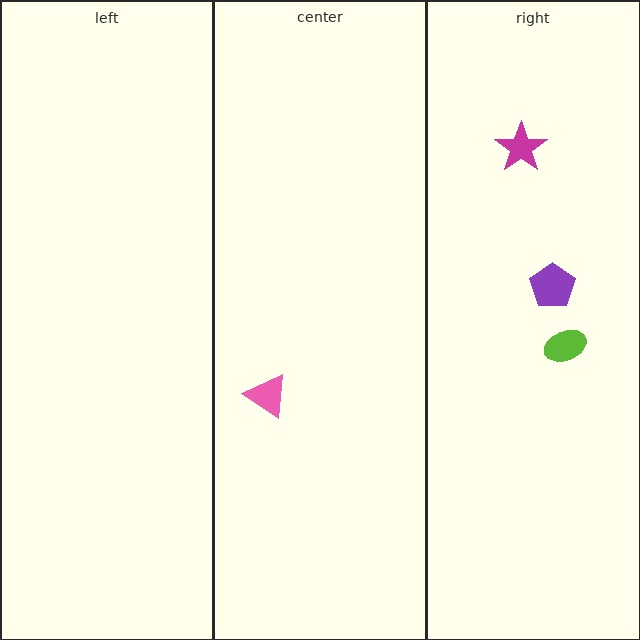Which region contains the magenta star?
The right region.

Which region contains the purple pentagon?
The right region.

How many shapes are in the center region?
1.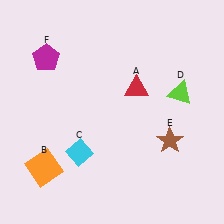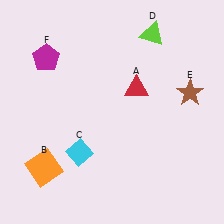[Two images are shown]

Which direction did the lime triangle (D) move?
The lime triangle (D) moved up.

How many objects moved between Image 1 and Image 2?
2 objects moved between the two images.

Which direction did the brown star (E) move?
The brown star (E) moved up.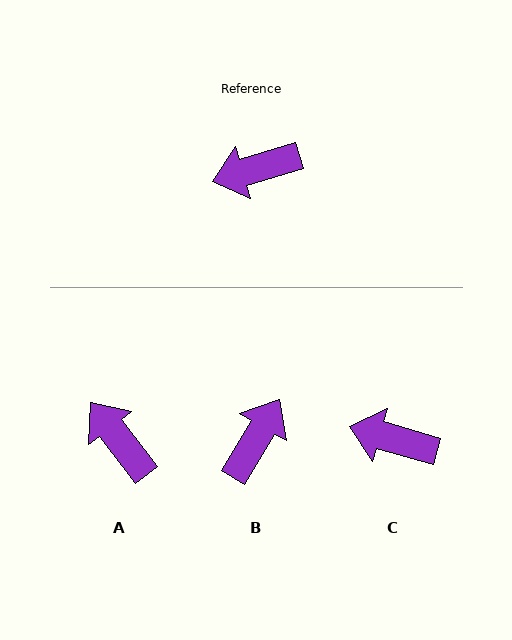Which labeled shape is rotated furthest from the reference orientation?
B, about 137 degrees away.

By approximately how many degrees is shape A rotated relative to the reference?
Approximately 69 degrees clockwise.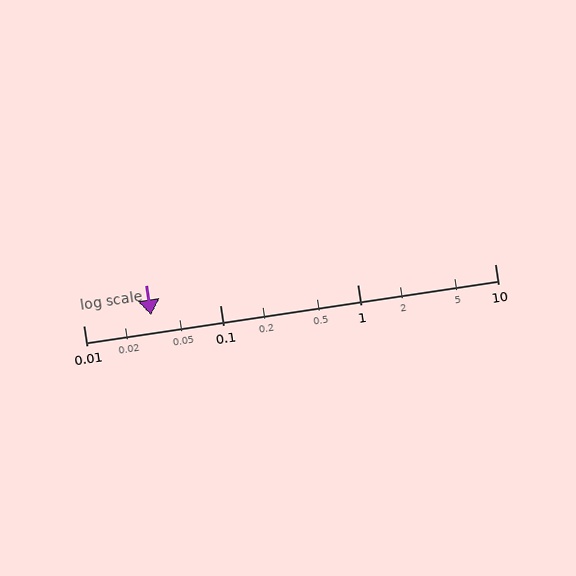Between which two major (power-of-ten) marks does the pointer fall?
The pointer is between 0.01 and 0.1.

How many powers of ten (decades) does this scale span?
The scale spans 3 decades, from 0.01 to 10.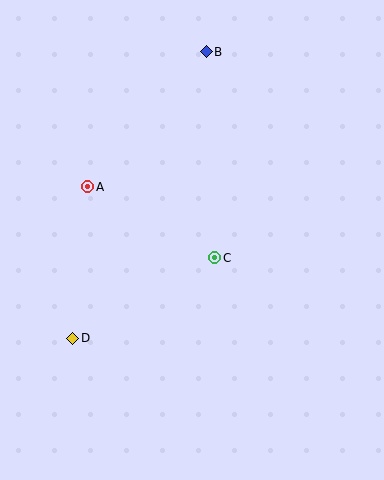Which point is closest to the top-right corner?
Point B is closest to the top-right corner.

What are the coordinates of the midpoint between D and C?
The midpoint between D and C is at (144, 298).